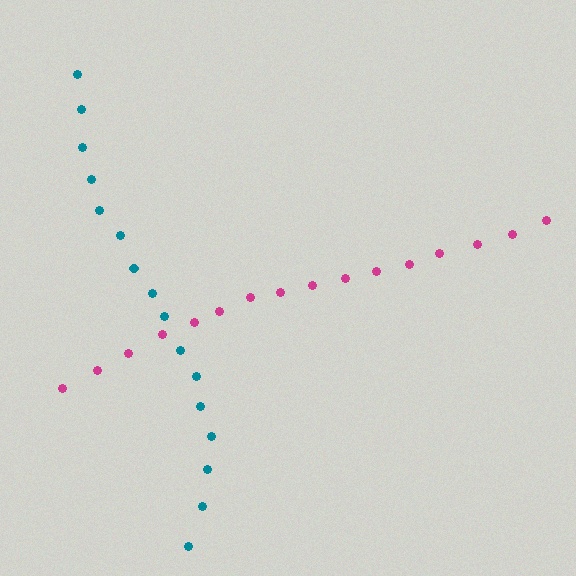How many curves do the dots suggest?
There are 2 distinct paths.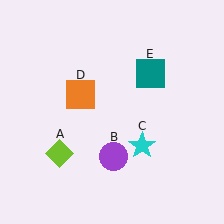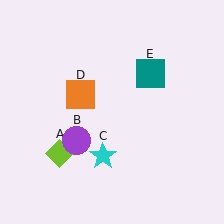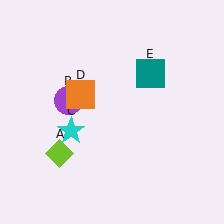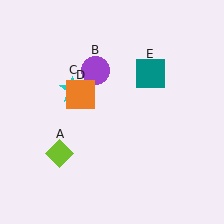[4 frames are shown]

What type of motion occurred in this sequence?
The purple circle (object B), cyan star (object C) rotated clockwise around the center of the scene.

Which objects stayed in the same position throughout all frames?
Lime diamond (object A) and orange square (object D) and teal square (object E) remained stationary.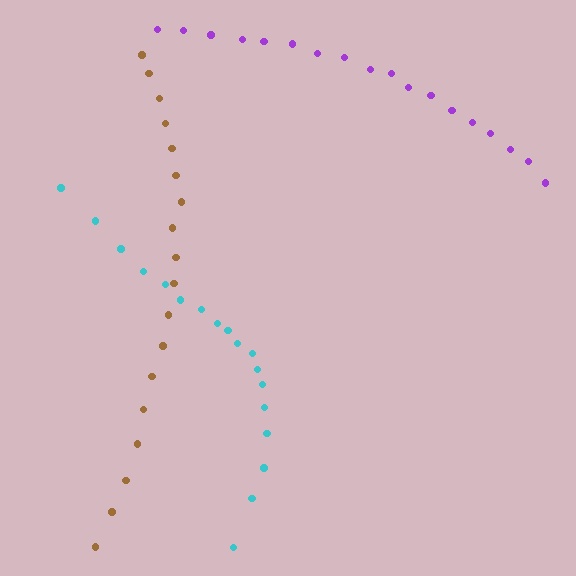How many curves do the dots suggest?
There are 3 distinct paths.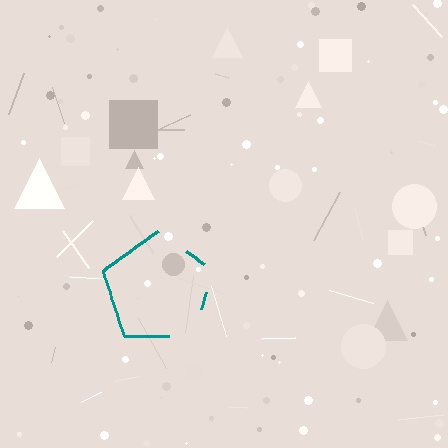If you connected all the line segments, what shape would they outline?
They would outline a pentagon.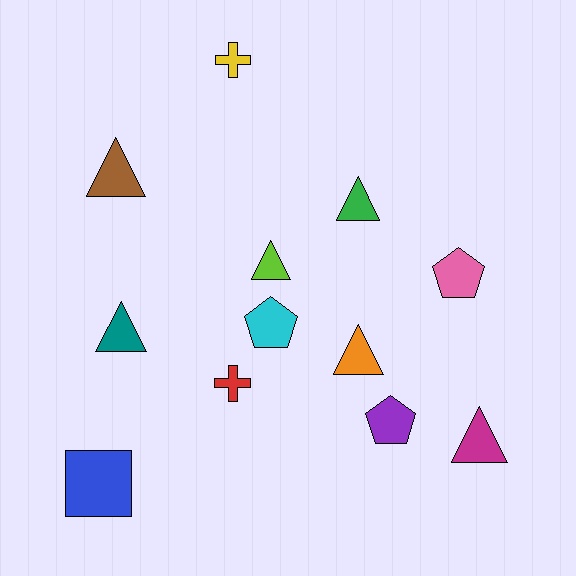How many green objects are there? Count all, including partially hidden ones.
There is 1 green object.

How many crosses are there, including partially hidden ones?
There are 2 crosses.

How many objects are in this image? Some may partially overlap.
There are 12 objects.